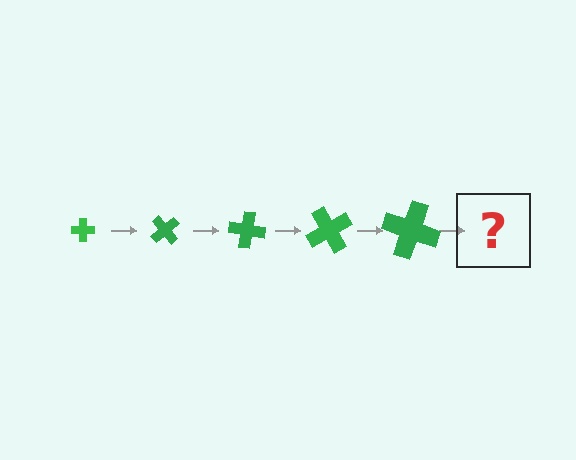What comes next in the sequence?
The next element should be a cross, larger than the previous one and rotated 250 degrees from the start.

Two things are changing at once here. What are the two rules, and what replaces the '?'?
The two rules are that the cross grows larger each step and it rotates 50 degrees each step. The '?' should be a cross, larger than the previous one and rotated 250 degrees from the start.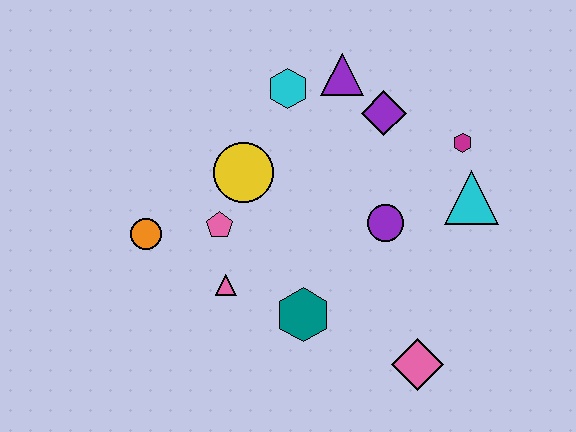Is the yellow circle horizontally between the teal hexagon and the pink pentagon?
Yes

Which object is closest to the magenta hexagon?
The cyan triangle is closest to the magenta hexagon.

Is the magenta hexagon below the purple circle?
No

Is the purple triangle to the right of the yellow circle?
Yes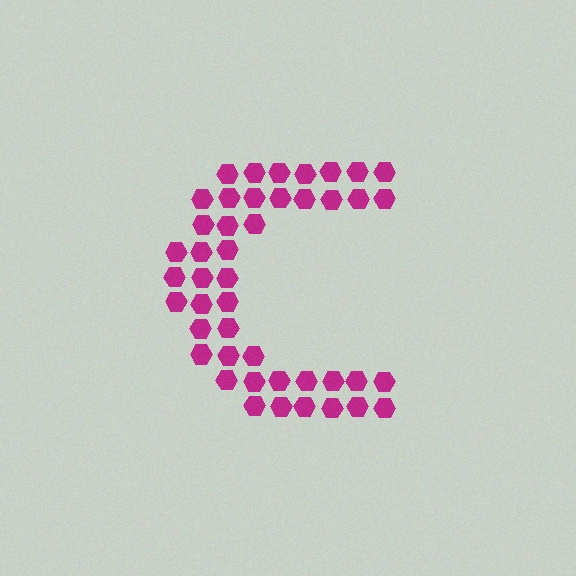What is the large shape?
The large shape is the letter C.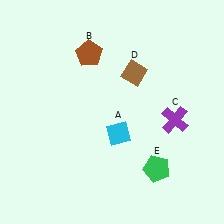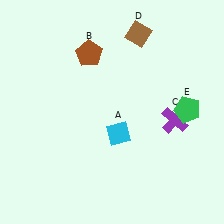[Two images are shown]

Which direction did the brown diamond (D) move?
The brown diamond (D) moved up.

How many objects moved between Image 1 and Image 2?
2 objects moved between the two images.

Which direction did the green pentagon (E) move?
The green pentagon (E) moved up.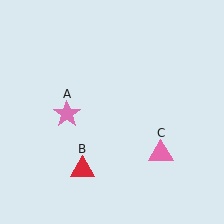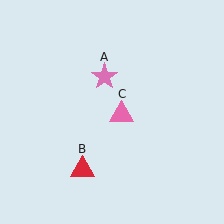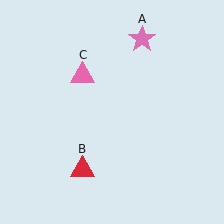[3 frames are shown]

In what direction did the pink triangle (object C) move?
The pink triangle (object C) moved up and to the left.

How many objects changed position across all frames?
2 objects changed position: pink star (object A), pink triangle (object C).